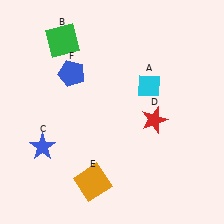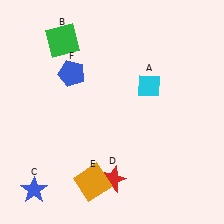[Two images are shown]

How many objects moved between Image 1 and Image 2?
2 objects moved between the two images.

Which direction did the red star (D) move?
The red star (D) moved down.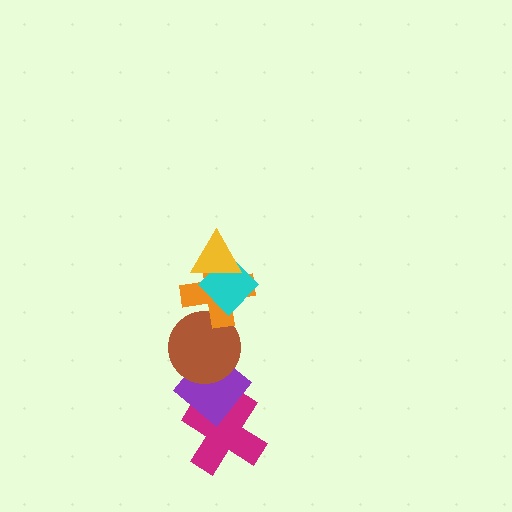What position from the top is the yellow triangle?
The yellow triangle is 1st from the top.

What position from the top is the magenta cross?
The magenta cross is 6th from the top.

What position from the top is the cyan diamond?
The cyan diamond is 2nd from the top.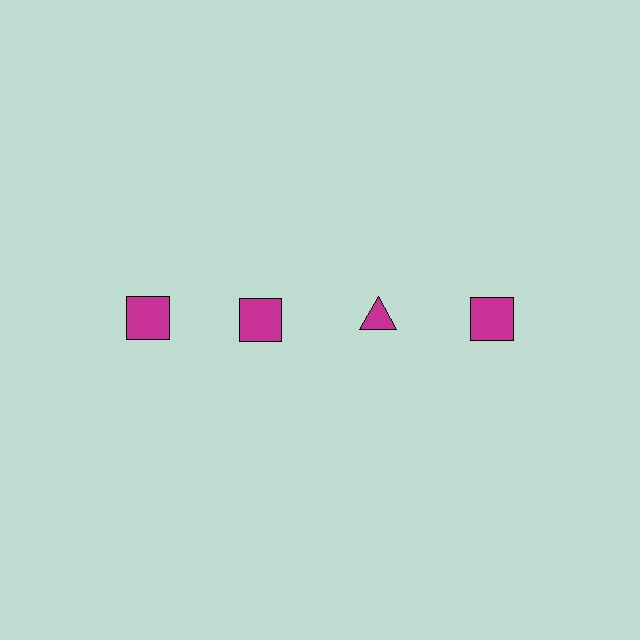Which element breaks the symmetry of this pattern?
The magenta triangle in the top row, center column breaks the symmetry. All other shapes are magenta squares.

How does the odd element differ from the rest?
It has a different shape: triangle instead of square.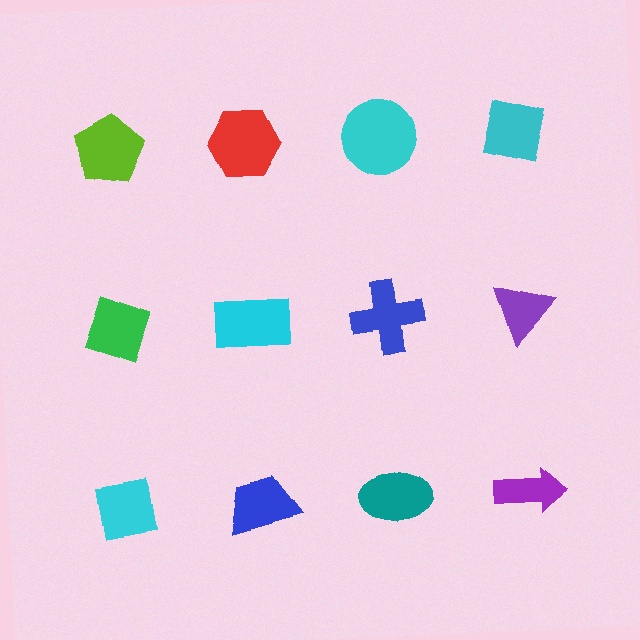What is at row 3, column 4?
A purple arrow.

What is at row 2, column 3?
A blue cross.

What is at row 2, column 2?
A cyan rectangle.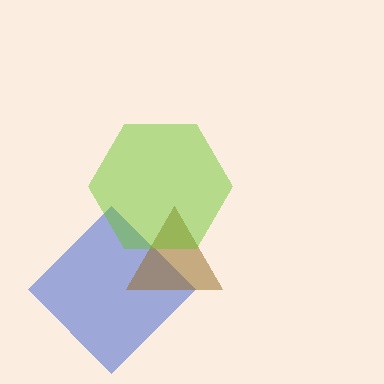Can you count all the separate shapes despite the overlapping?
Yes, there are 3 separate shapes.